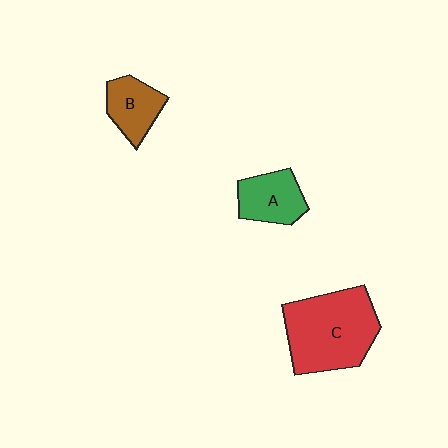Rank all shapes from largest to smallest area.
From largest to smallest: C (red), A (green), B (brown).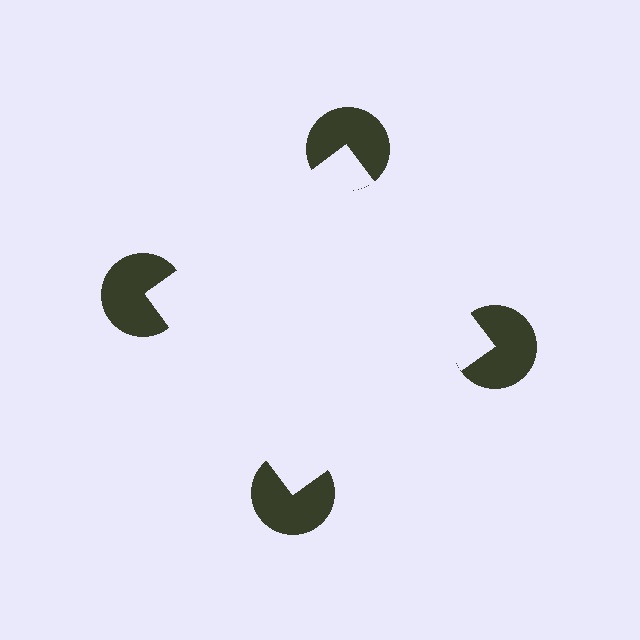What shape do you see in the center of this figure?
An illusory square — its edges are inferred from the aligned wedge cuts in the pac-man discs, not physically drawn.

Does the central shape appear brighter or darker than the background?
It typically appears slightly brighter than the background, even though no actual brightness change is drawn.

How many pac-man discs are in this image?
There are 4 — one at each vertex of the illusory square.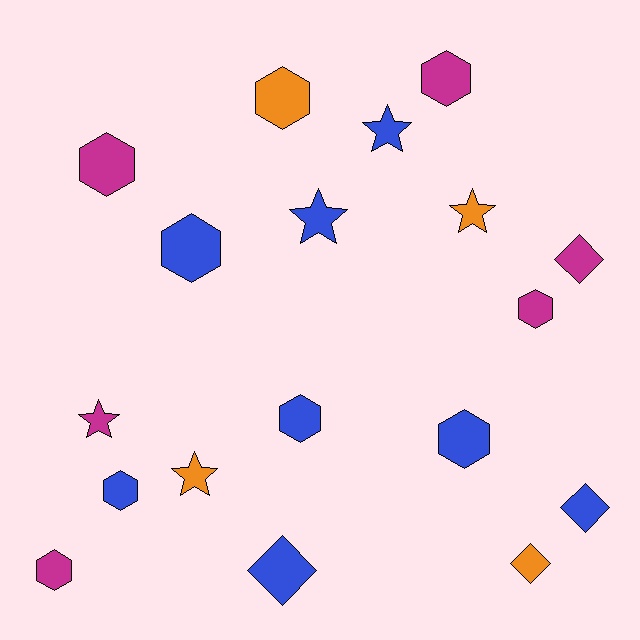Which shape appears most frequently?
Hexagon, with 9 objects.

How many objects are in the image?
There are 18 objects.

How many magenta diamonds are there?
There is 1 magenta diamond.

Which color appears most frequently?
Blue, with 8 objects.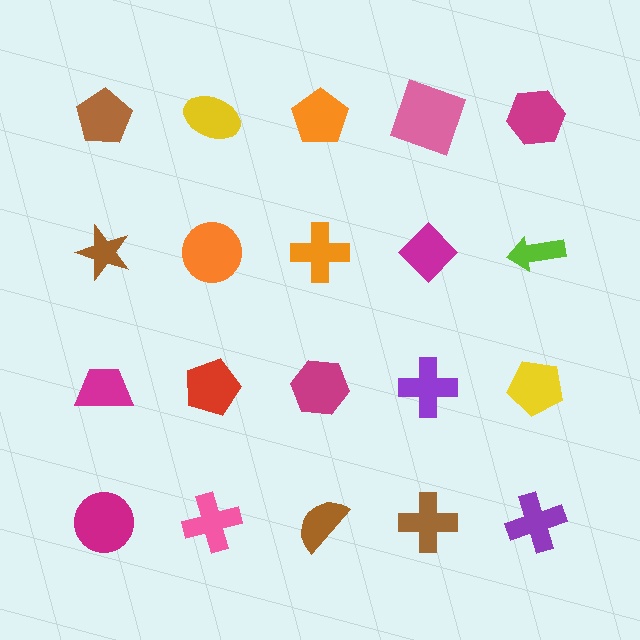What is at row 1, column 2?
A yellow ellipse.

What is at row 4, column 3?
A brown semicircle.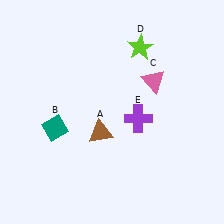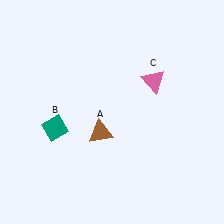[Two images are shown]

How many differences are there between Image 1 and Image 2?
There are 2 differences between the two images.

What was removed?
The purple cross (E), the lime star (D) were removed in Image 2.